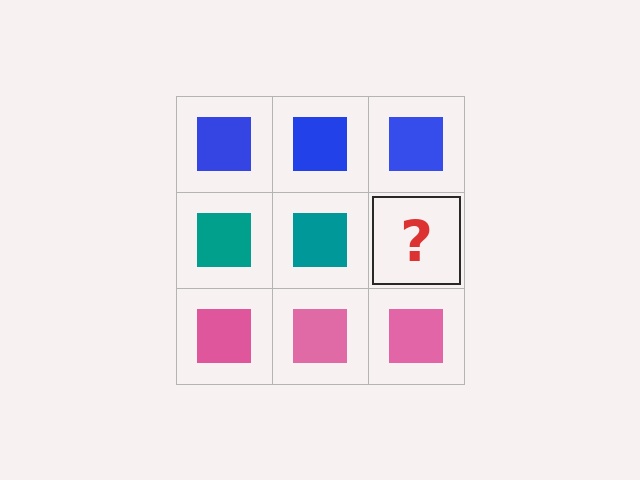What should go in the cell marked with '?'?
The missing cell should contain a teal square.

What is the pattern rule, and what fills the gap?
The rule is that each row has a consistent color. The gap should be filled with a teal square.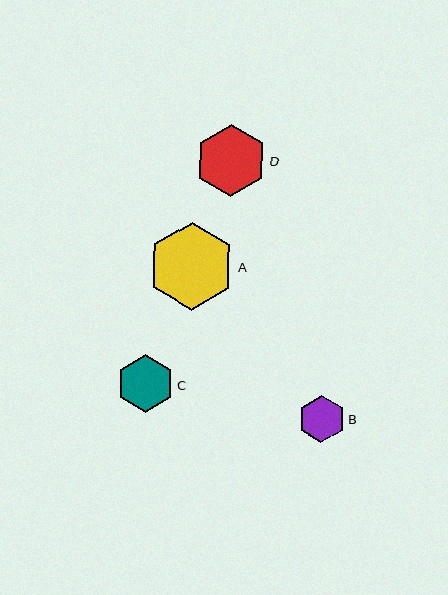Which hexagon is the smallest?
Hexagon B is the smallest with a size of approximately 47 pixels.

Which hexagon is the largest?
Hexagon A is the largest with a size of approximately 87 pixels.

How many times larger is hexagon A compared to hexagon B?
Hexagon A is approximately 1.9 times the size of hexagon B.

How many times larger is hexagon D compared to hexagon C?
Hexagon D is approximately 1.2 times the size of hexagon C.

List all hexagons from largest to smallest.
From largest to smallest: A, D, C, B.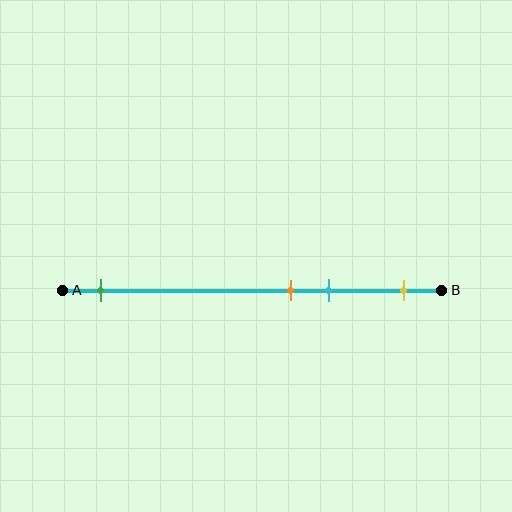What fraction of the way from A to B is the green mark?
The green mark is approximately 10% (0.1) of the way from A to B.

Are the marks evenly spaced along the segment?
No, the marks are not evenly spaced.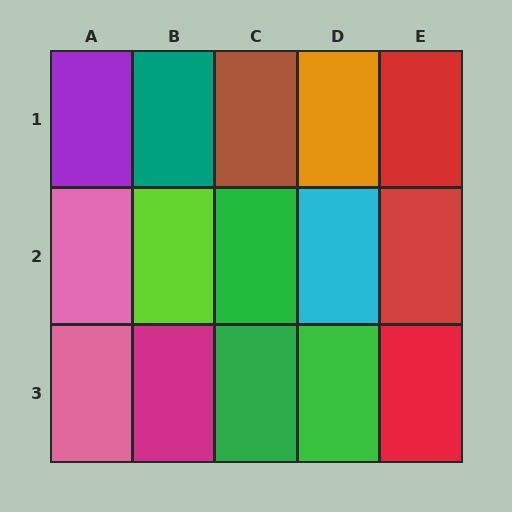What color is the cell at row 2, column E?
Red.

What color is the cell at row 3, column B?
Magenta.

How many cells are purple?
1 cell is purple.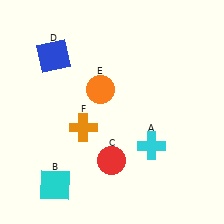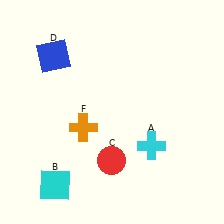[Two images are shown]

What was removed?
The orange circle (E) was removed in Image 2.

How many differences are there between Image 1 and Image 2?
There is 1 difference between the two images.